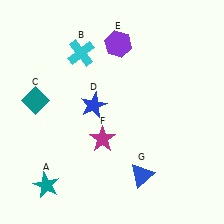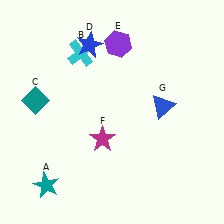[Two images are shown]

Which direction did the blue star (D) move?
The blue star (D) moved up.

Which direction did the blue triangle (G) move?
The blue triangle (G) moved up.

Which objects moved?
The objects that moved are: the blue star (D), the blue triangle (G).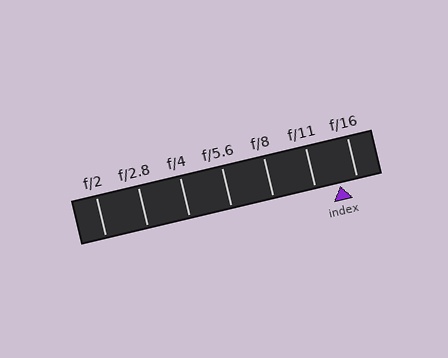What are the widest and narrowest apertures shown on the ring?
The widest aperture shown is f/2 and the narrowest is f/16.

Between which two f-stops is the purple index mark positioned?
The index mark is between f/11 and f/16.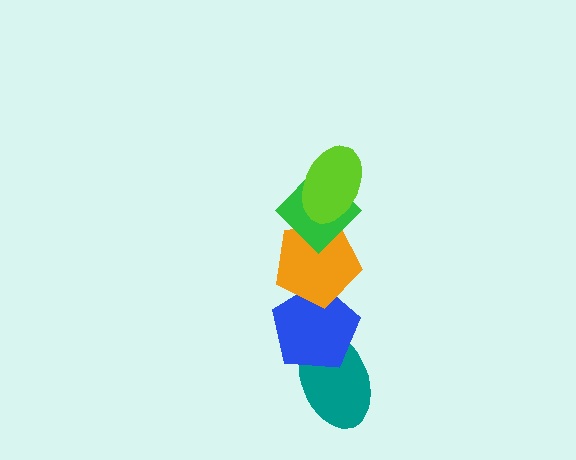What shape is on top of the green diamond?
The lime ellipse is on top of the green diamond.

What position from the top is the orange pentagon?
The orange pentagon is 3rd from the top.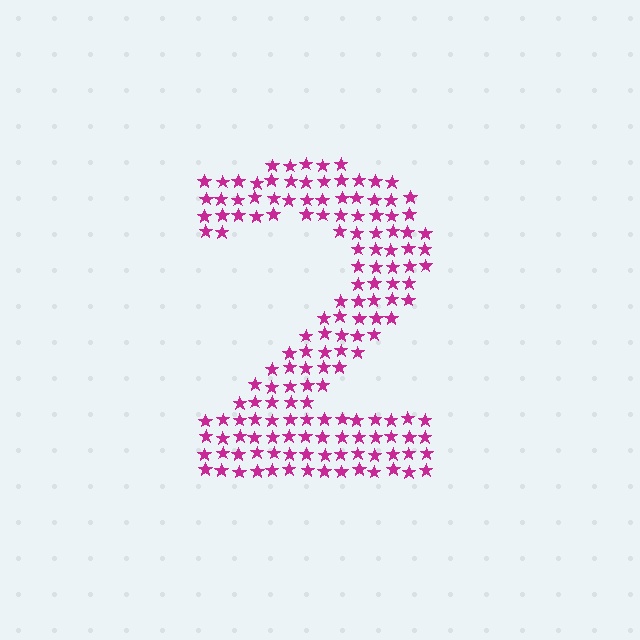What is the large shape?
The large shape is the digit 2.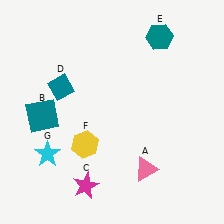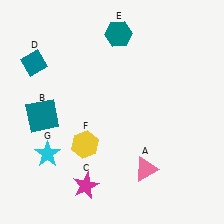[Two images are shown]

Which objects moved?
The objects that moved are: the teal diamond (D), the teal hexagon (E).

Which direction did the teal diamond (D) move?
The teal diamond (D) moved left.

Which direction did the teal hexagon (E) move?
The teal hexagon (E) moved left.